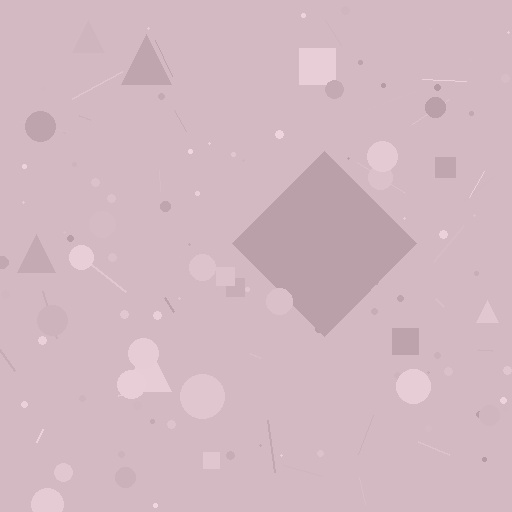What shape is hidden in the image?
A diamond is hidden in the image.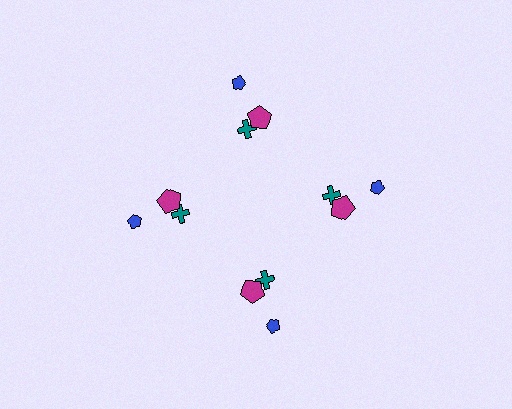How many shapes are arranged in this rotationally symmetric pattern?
There are 12 shapes, arranged in 4 groups of 3.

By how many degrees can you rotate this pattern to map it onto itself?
The pattern maps onto itself every 90 degrees of rotation.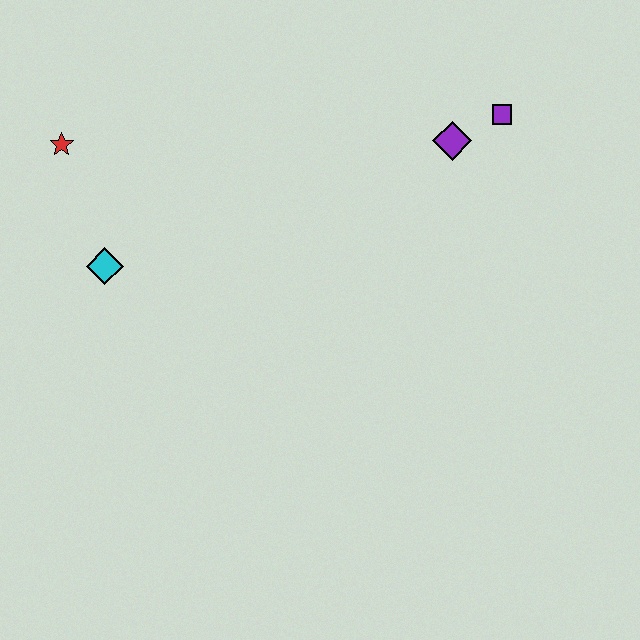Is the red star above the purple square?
No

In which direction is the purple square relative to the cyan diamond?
The purple square is to the right of the cyan diamond.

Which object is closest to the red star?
The cyan diamond is closest to the red star.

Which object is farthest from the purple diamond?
The red star is farthest from the purple diamond.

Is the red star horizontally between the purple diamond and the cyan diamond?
No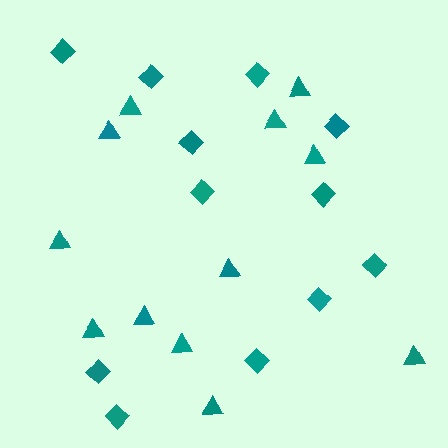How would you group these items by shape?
There are 2 groups: one group of triangles (12) and one group of diamonds (12).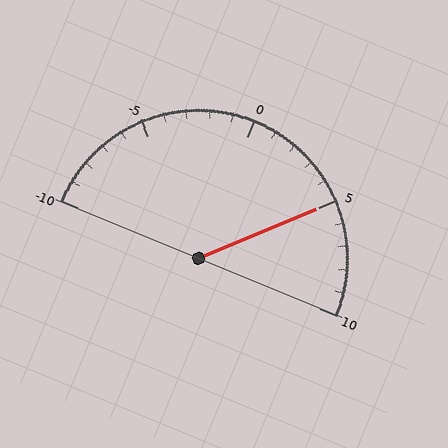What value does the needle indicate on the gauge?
The needle indicates approximately 5.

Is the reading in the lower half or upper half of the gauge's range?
The reading is in the upper half of the range (-10 to 10).